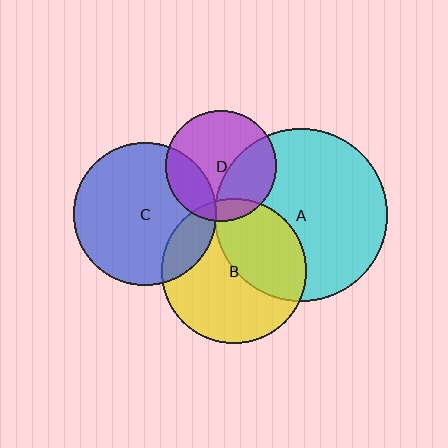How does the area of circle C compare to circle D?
Approximately 1.6 times.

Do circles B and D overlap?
Yes.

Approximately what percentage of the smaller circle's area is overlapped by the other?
Approximately 10%.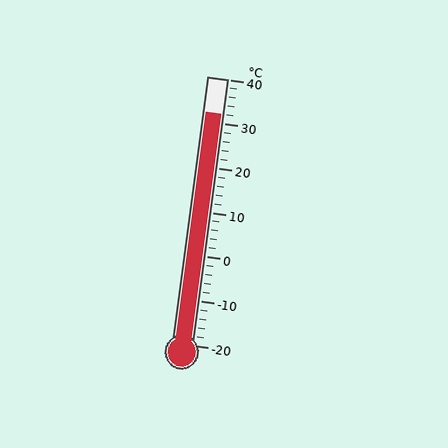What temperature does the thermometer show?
The thermometer shows approximately 32°C.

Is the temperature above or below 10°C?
The temperature is above 10°C.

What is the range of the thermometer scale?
The thermometer scale ranges from -20°C to 40°C.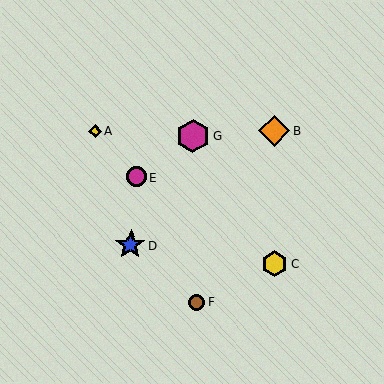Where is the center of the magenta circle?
The center of the magenta circle is at (137, 177).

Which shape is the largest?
The magenta hexagon (labeled G) is the largest.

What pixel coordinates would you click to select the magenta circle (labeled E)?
Click at (137, 177) to select the magenta circle E.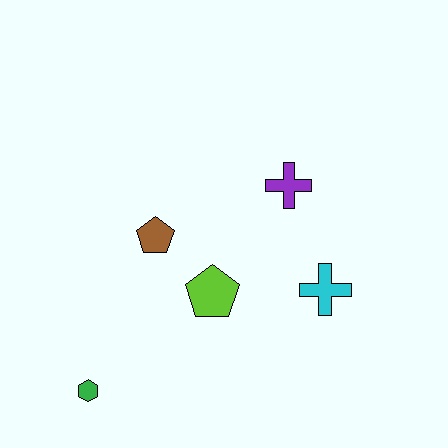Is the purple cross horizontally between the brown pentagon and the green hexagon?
No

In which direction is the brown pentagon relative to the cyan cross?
The brown pentagon is to the left of the cyan cross.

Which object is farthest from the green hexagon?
The purple cross is farthest from the green hexagon.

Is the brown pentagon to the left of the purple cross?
Yes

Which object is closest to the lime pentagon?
The brown pentagon is closest to the lime pentagon.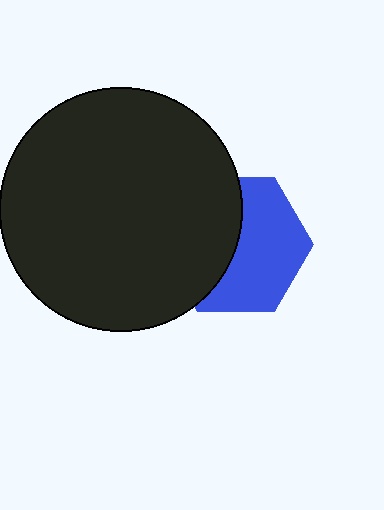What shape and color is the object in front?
The object in front is a black circle.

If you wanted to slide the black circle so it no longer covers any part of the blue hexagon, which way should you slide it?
Slide it left — that is the most direct way to separate the two shapes.